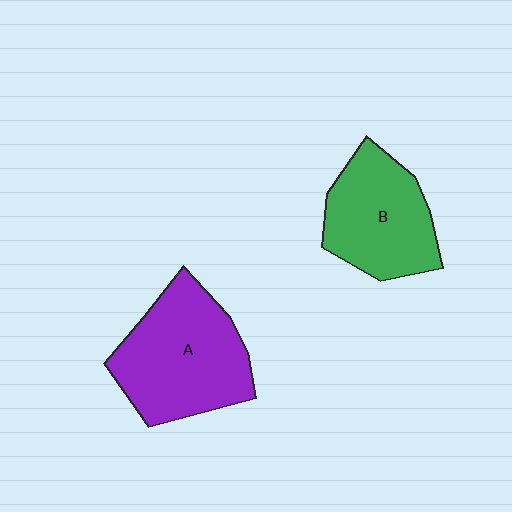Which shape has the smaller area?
Shape B (green).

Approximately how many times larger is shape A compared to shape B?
Approximately 1.3 times.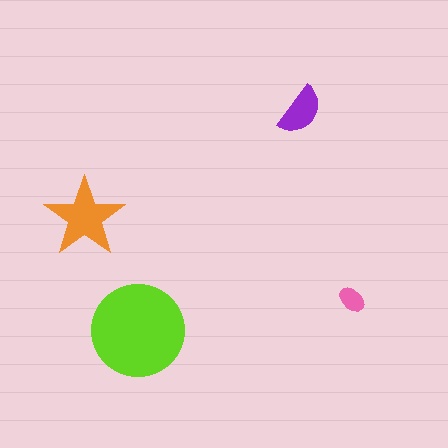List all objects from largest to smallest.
The lime circle, the orange star, the purple semicircle, the pink ellipse.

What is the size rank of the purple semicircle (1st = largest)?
3rd.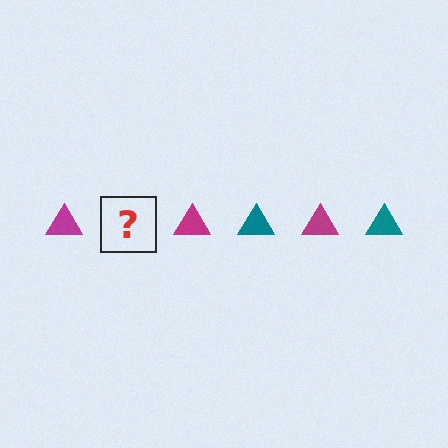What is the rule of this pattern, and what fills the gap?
The rule is that the pattern cycles through magenta, teal triangles. The gap should be filled with a teal triangle.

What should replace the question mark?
The question mark should be replaced with a teal triangle.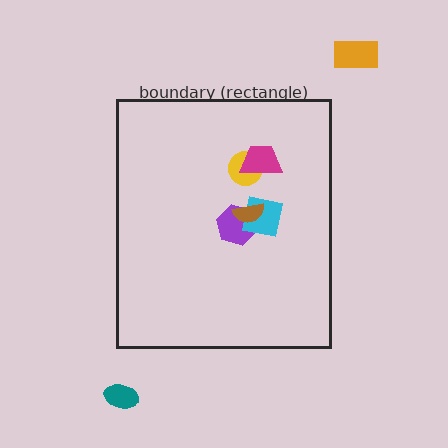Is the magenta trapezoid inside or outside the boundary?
Inside.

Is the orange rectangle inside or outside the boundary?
Outside.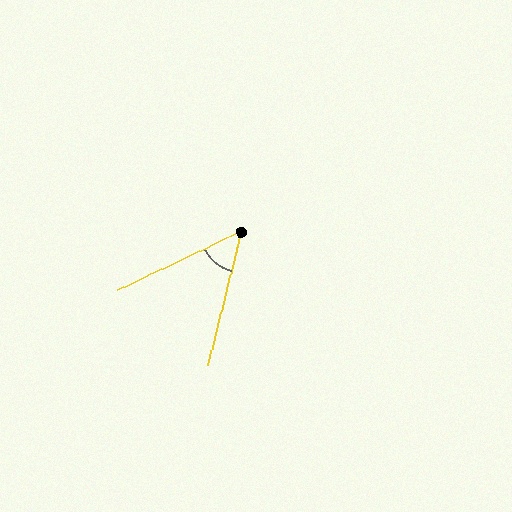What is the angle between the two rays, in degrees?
Approximately 50 degrees.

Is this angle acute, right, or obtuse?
It is acute.